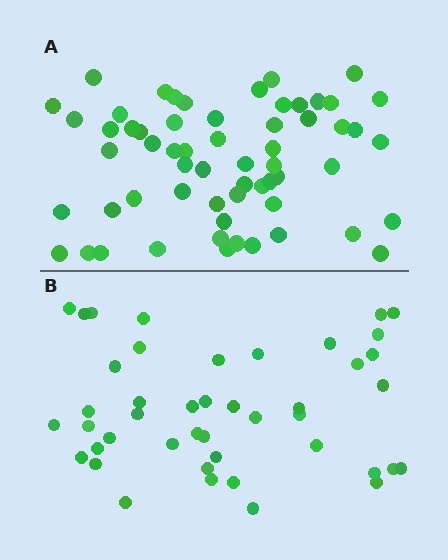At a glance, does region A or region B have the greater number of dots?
Region A (the top region) has more dots.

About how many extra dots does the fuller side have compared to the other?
Region A has approximately 15 more dots than region B.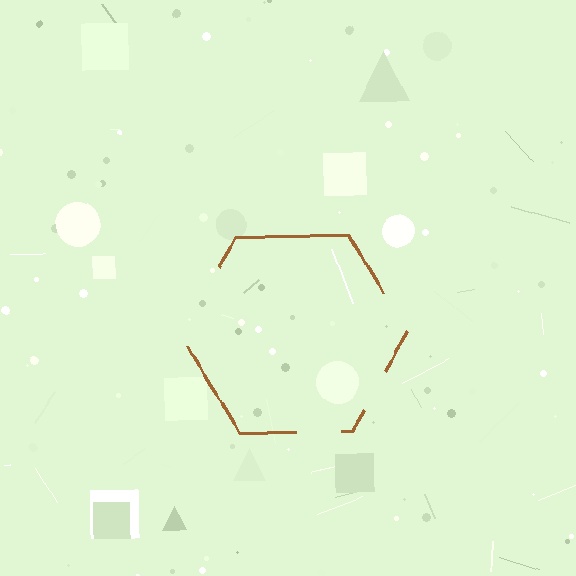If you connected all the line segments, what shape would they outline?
They would outline a hexagon.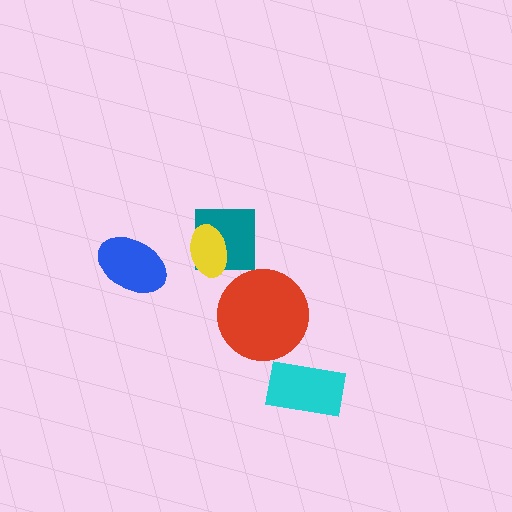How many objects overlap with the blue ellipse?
0 objects overlap with the blue ellipse.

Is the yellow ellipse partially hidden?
No, no other shape covers it.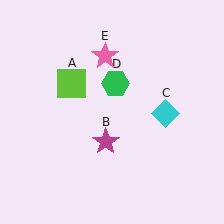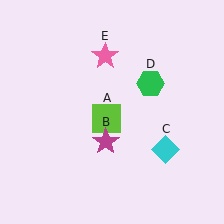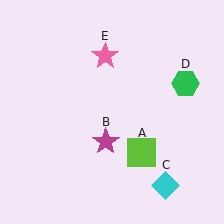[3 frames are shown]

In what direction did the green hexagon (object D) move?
The green hexagon (object D) moved right.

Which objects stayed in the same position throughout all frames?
Magenta star (object B) and pink star (object E) remained stationary.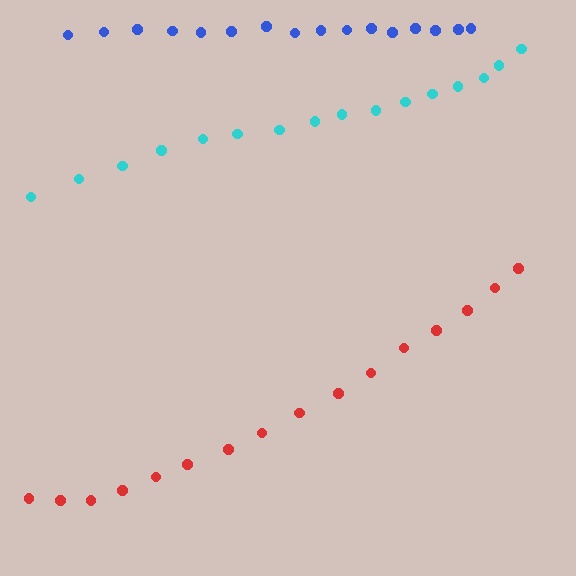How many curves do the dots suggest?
There are 3 distinct paths.